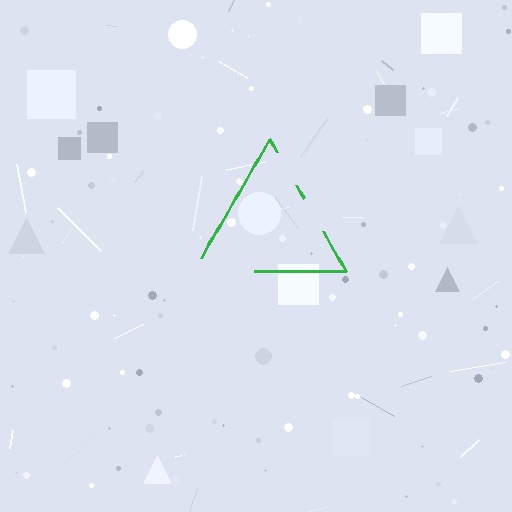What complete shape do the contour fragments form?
The contour fragments form a triangle.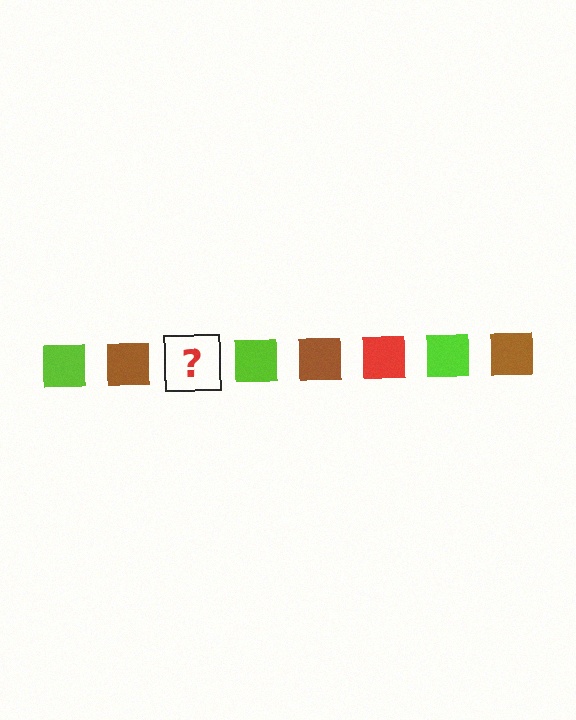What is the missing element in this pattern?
The missing element is a red square.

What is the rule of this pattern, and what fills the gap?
The rule is that the pattern cycles through lime, brown, red squares. The gap should be filled with a red square.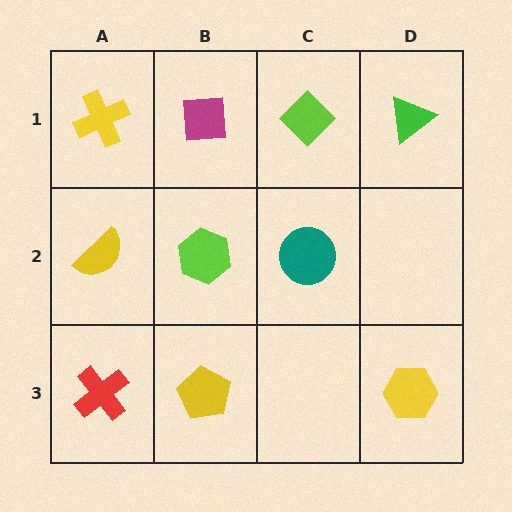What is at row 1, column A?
A yellow cross.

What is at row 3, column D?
A yellow hexagon.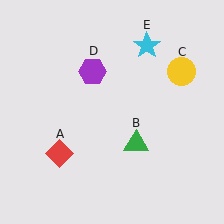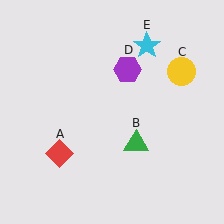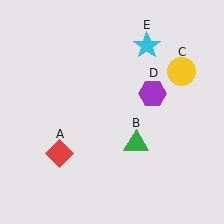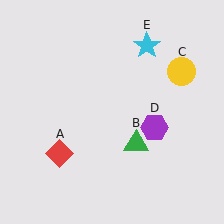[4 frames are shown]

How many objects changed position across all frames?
1 object changed position: purple hexagon (object D).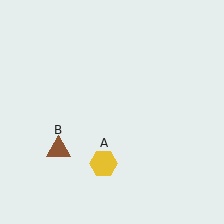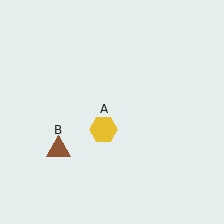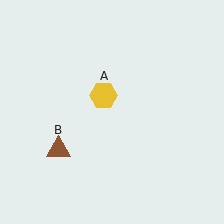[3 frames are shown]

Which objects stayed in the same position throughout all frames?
Brown triangle (object B) remained stationary.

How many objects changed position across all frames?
1 object changed position: yellow hexagon (object A).